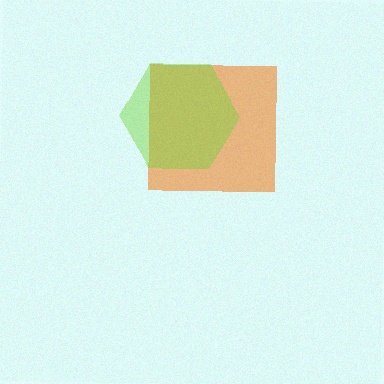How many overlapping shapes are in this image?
There are 2 overlapping shapes in the image.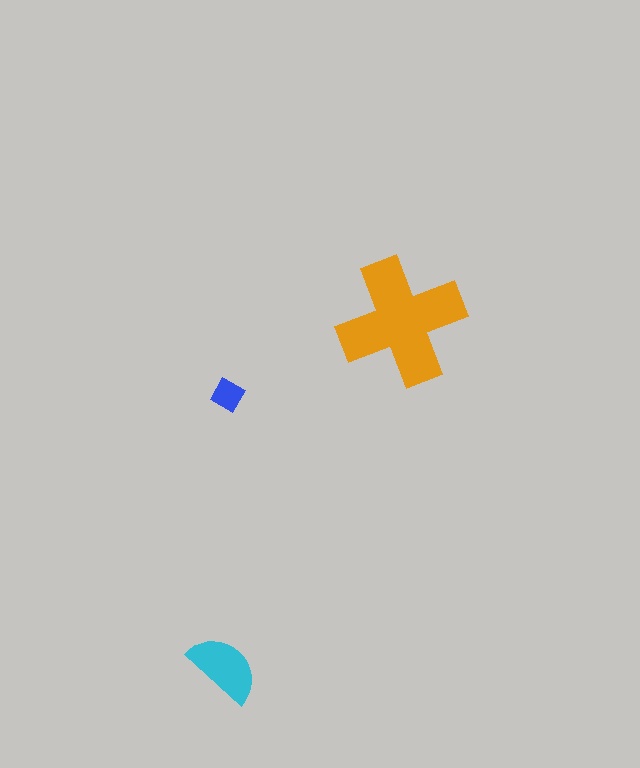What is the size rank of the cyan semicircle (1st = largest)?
2nd.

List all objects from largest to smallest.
The orange cross, the cyan semicircle, the blue diamond.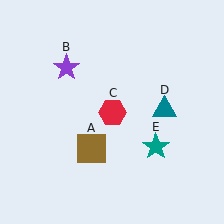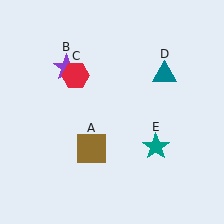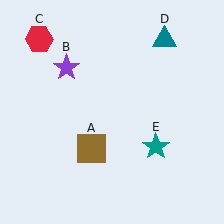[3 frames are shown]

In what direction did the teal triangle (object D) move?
The teal triangle (object D) moved up.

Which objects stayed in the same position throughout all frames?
Brown square (object A) and purple star (object B) and teal star (object E) remained stationary.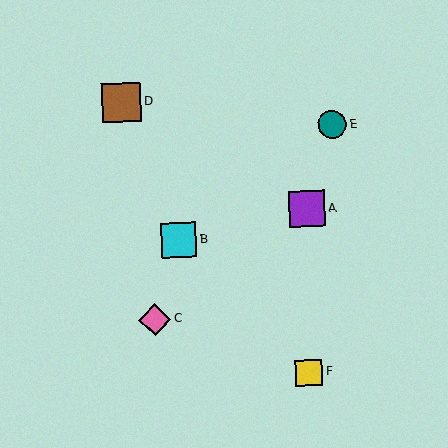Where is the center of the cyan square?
The center of the cyan square is at (179, 240).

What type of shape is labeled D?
Shape D is a brown square.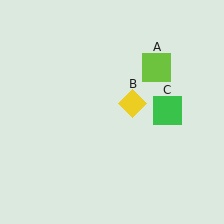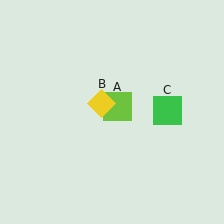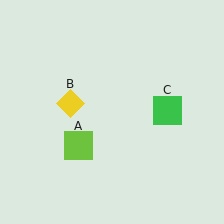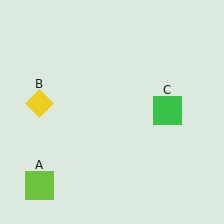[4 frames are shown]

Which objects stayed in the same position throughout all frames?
Green square (object C) remained stationary.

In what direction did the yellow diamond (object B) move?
The yellow diamond (object B) moved left.